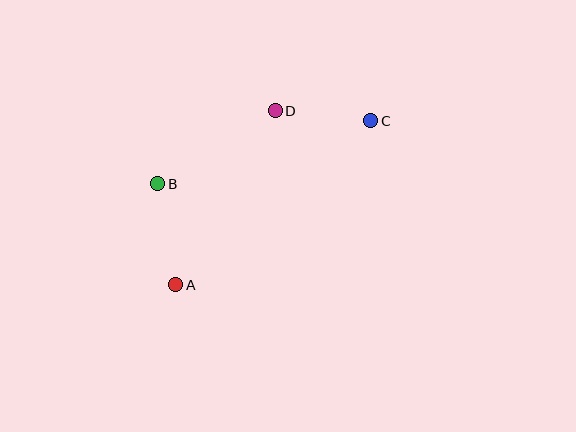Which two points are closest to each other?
Points C and D are closest to each other.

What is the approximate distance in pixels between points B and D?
The distance between B and D is approximately 138 pixels.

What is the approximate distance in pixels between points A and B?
The distance between A and B is approximately 102 pixels.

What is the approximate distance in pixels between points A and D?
The distance between A and D is approximately 200 pixels.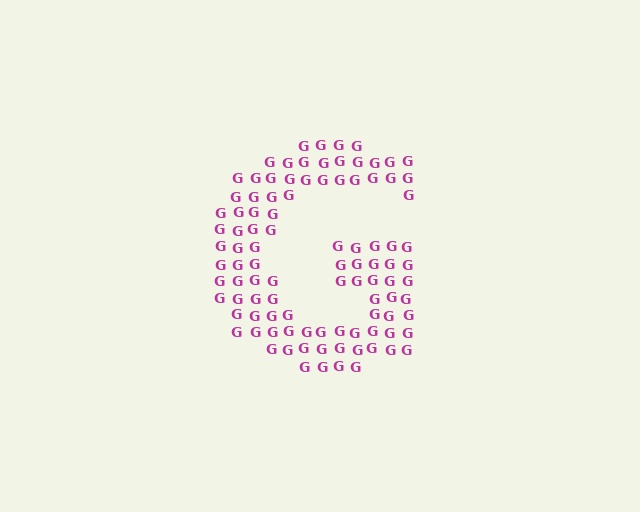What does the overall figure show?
The overall figure shows the letter G.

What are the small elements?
The small elements are letter G's.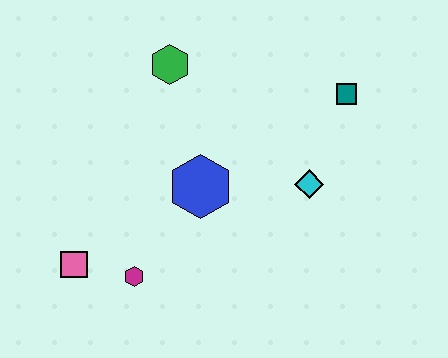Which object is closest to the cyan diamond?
The teal square is closest to the cyan diamond.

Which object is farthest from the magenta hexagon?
The teal square is farthest from the magenta hexagon.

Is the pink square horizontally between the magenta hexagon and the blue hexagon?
No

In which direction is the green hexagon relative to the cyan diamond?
The green hexagon is to the left of the cyan diamond.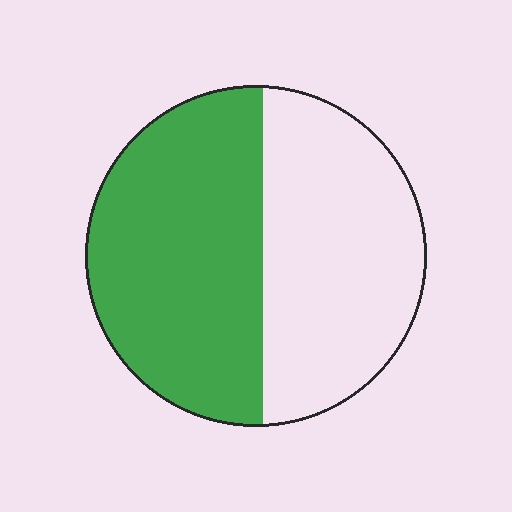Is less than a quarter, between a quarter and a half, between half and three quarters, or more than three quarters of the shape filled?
Between half and three quarters.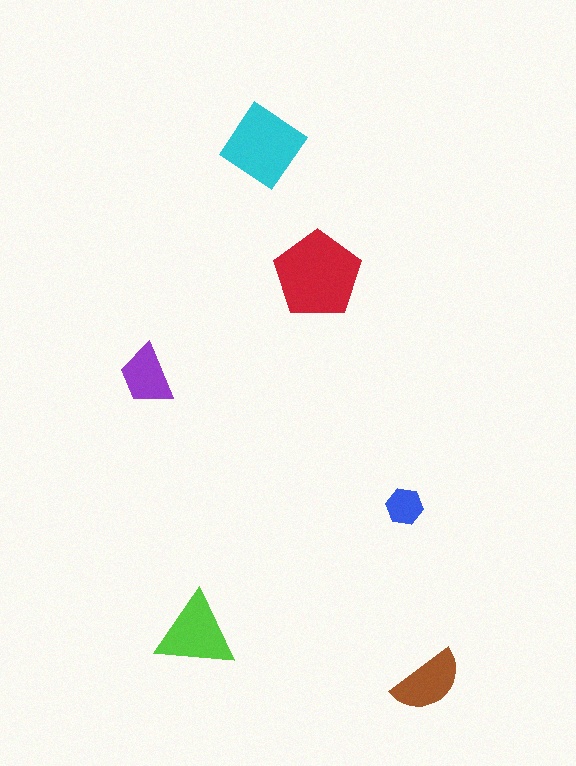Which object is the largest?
The red pentagon.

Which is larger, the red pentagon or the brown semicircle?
The red pentagon.